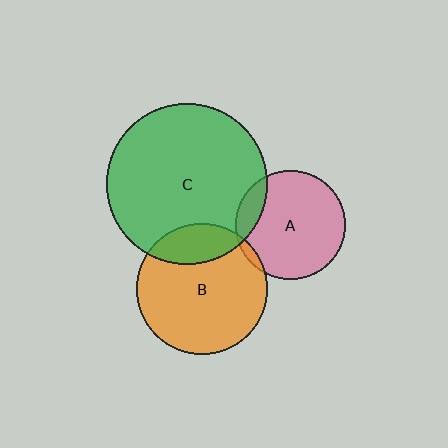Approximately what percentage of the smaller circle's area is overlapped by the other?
Approximately 5%.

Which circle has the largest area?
Circle C (green).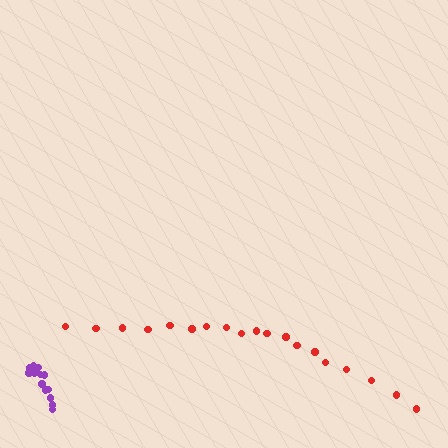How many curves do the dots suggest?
There are 2 distinct paths.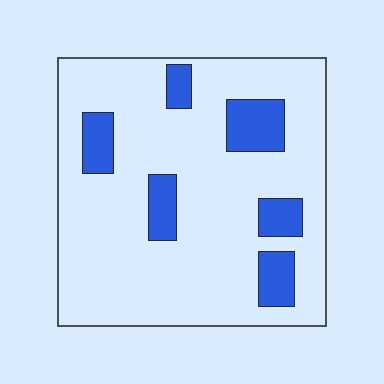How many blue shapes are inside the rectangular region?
6.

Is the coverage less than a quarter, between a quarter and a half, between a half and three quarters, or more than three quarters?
Less than a quarter.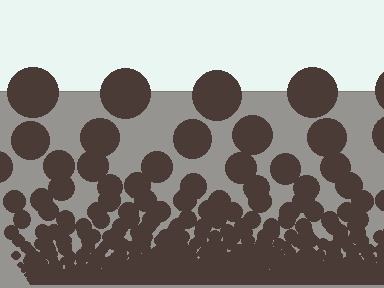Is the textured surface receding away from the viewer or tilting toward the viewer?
The surface appears to tilt toward the viewer. Texture elements get larger and sparser toward the top.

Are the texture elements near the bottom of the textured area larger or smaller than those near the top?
Smaller. The gradient is inverted — elements near the bottom are smaller and denser.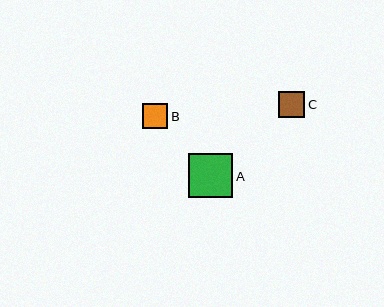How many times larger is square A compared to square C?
Square A is approximately 1.7 times the size of square C.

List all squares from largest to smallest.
From largest to smallest: A, C, B.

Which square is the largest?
Square A is the largest with a size of approximately 44 pixels.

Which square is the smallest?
Square B is the smallest with a size of approximately 25 pixels.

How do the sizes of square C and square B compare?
Square C and square B are approximately the same size.